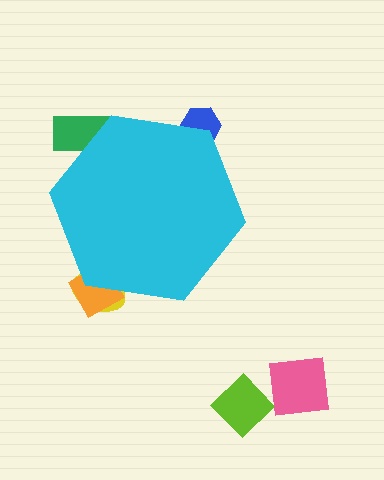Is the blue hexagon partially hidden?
Yes, the blue hexagon is partially hidden behind the cyan hexagon.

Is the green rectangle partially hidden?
Yes, the green rectangle is partially hidden behind the cyan hexagon.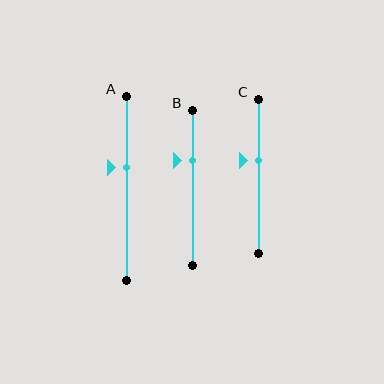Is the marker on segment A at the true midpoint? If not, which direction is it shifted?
No, the marker on segment A is shifted upward by about 11% of the segment length.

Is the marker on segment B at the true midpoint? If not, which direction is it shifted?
No, the marker on segment B is shifted upward by about 18% of the segment length.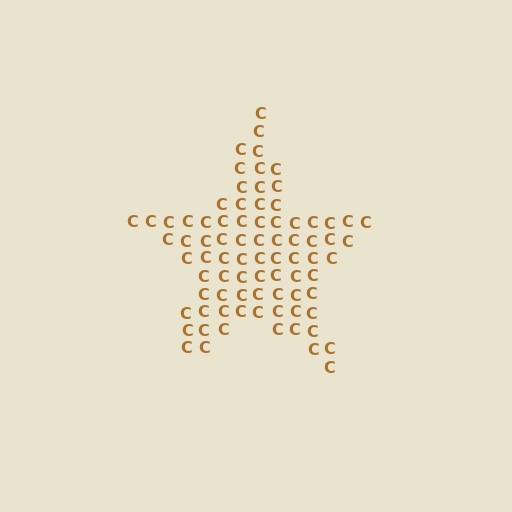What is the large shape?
The large shape is a star.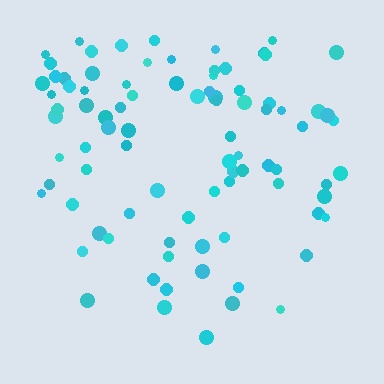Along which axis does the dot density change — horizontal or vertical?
Vertical.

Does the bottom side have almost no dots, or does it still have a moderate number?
Still a moderate number, just noticeably fewer than the top.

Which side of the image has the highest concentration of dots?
The top.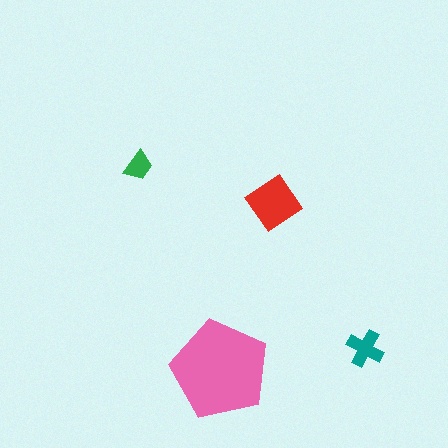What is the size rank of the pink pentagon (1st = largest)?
1st.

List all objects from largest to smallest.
The pink pentagon, the red diamond, the teal cross, the green trapezoid.